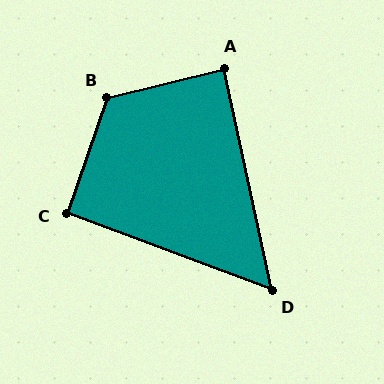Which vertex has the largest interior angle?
B, at approximately 123 degrees.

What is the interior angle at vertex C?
Approximately 92 degrees (approximately right).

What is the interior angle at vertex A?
Approximately 88 degrees (approximately right).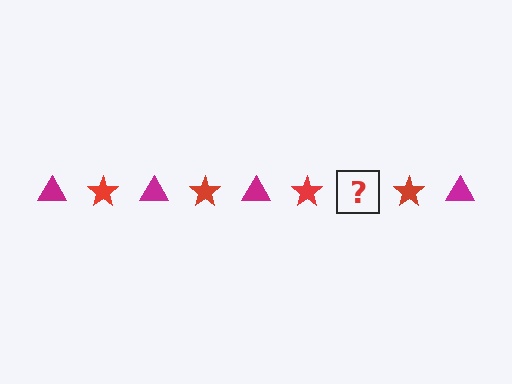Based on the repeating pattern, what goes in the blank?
The blank should be a magenta triangle.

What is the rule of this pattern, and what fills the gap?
The rule is that the pattern alternates between magenta triangle and red star. The gap should be filled with a magenta triangle.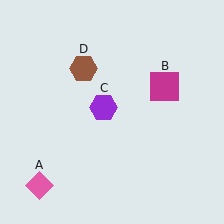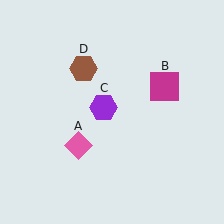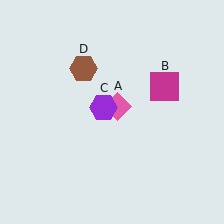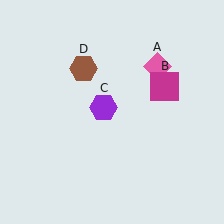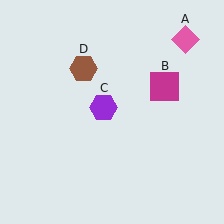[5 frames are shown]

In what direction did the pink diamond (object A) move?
The pink diamond (object A) moved up and to the right.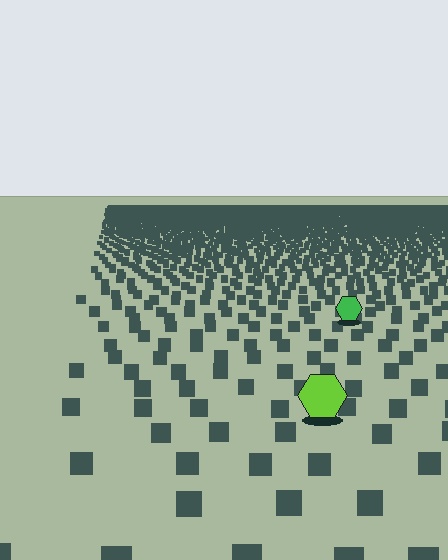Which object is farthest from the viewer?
The green hexagon is farthest from the viewer. It appears smaller and the ground texture around it is denser.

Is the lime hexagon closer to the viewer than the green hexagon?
Yes. The lime hexagon is closer — you can tell from the texture gradient: the ground texture is coarser near it.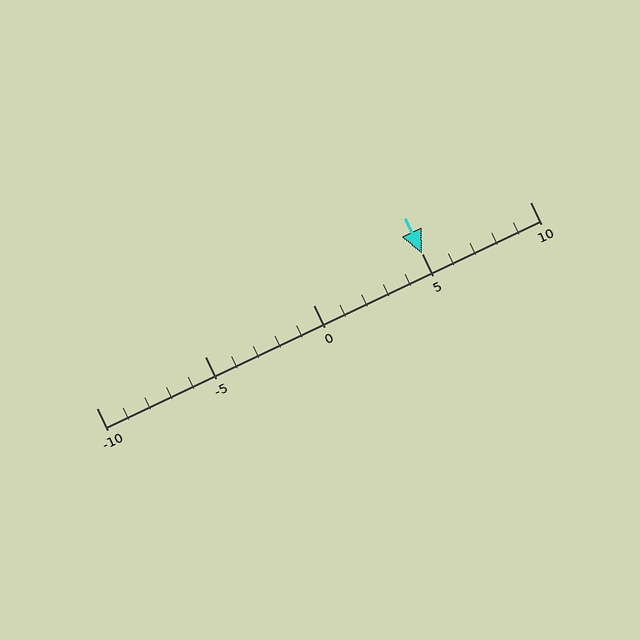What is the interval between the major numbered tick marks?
The major tick marks are spaced 5 units apart.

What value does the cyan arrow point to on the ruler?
The cyan arrow points to approximately 5.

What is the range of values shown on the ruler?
The ruler shows values from -10 to 10.